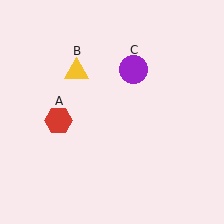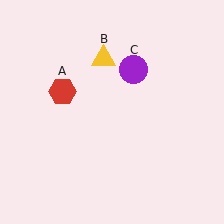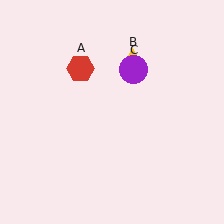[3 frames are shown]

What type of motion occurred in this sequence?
The red hexagon (object A), yellow triangle (object B) rotated clockwise around the center of the scene.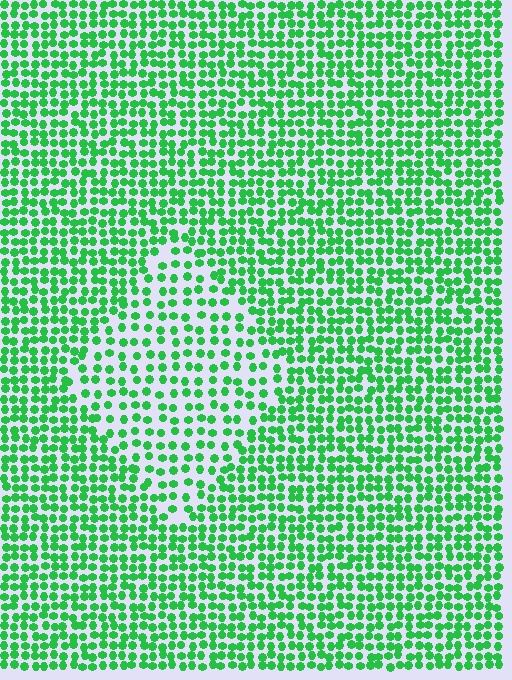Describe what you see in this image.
The image contains small green elements arranged at two different densities. A diamond-shaped region is visible where the elements are less densely packed than the surrounding area.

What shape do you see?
I see a diamond.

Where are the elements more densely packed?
The elements are more densely packed outside the diamond boundary.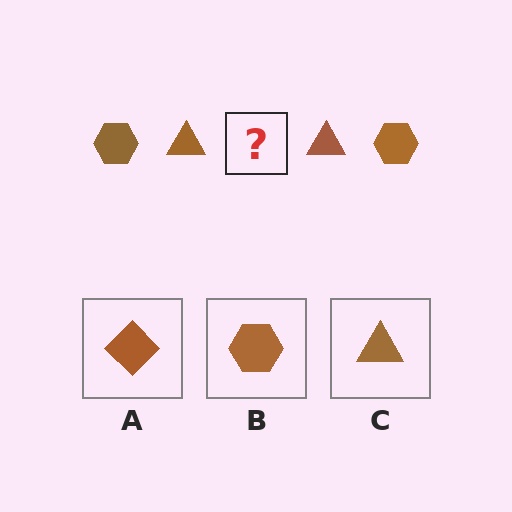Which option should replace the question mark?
Option B.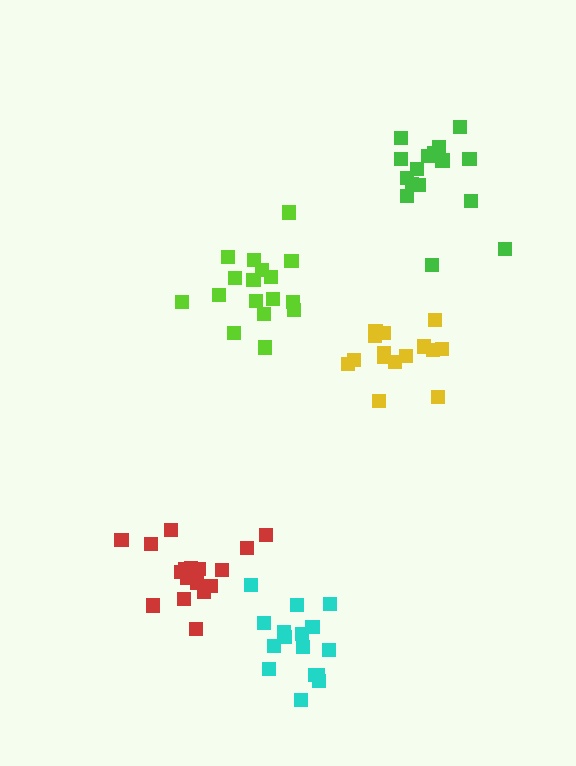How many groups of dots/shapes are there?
There are 5 groups.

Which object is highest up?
The green cluster is topmost.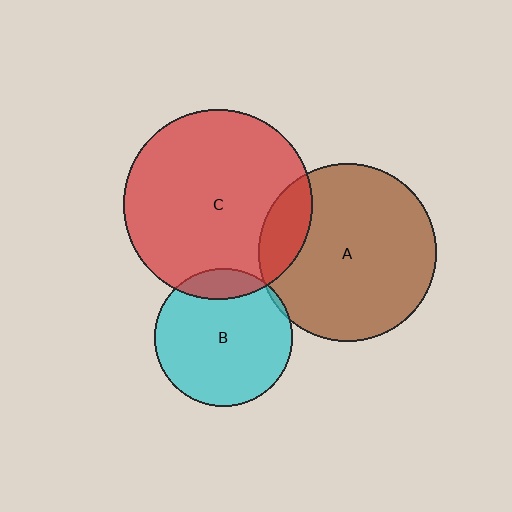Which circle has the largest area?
Circle C (red).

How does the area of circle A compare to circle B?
Approximately 1.7 times.